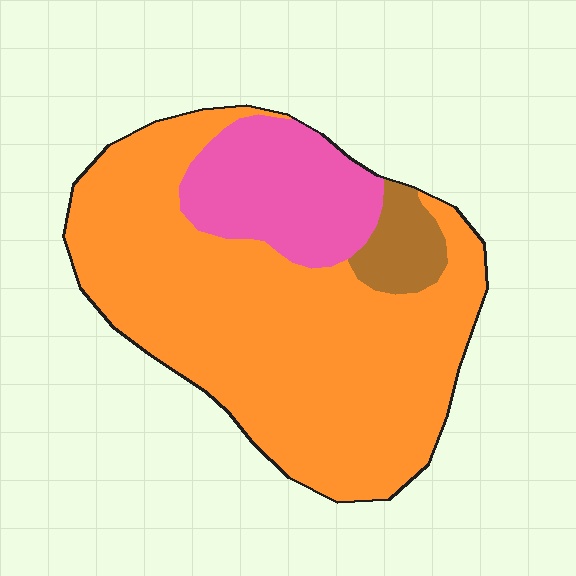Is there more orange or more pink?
Orange.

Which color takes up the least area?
Brown, at roughly 5%.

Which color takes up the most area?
Orange, at roughly 75%.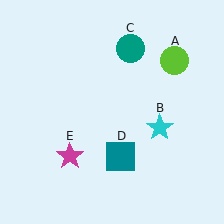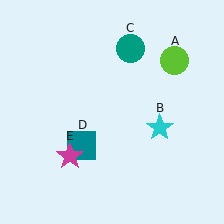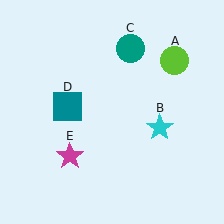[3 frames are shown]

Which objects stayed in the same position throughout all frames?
Lime circle (object A) and cyan star (object B) and teal circle (object C) and magenta star (object E) remained stationary.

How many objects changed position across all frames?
1 object changed position: teal square (object D).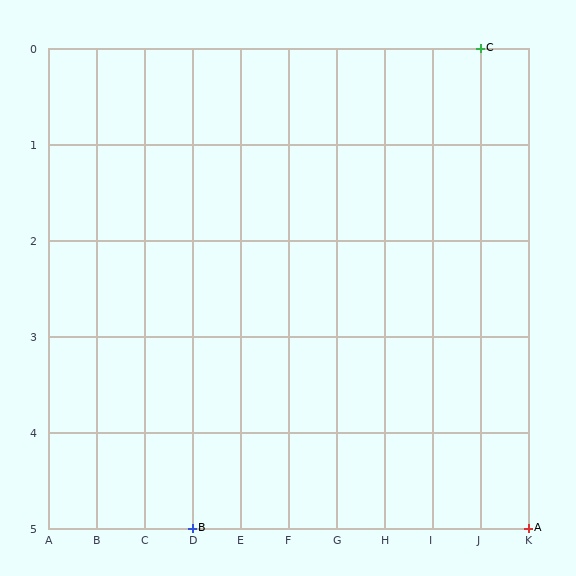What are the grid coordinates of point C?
Point C is at grid coordinates (J, 0).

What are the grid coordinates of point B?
Point B is at grid coordinates (D, 5).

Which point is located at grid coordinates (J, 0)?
Point C is at (J, 0).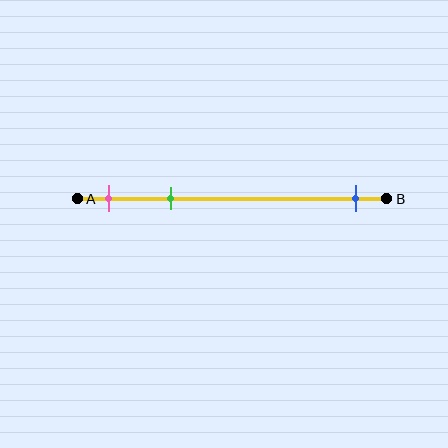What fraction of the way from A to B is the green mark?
The green mark is approximately 30% (0.3) of the way from A to B.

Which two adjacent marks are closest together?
The pink and green marks are the closest adjacent pair.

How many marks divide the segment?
There are 3 marks dividing the segment.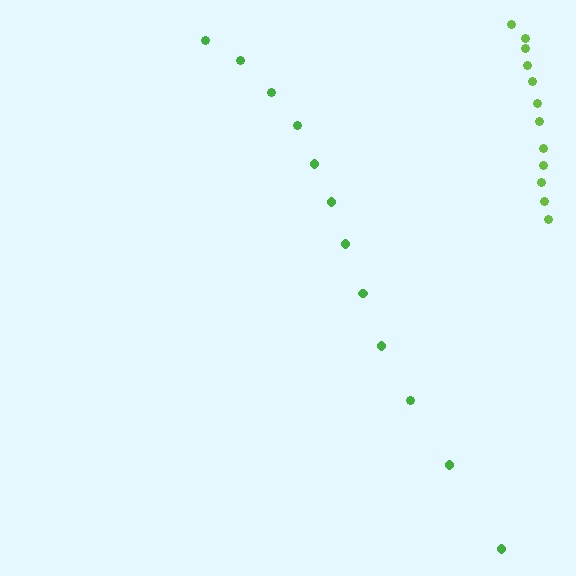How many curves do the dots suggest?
There are 2 distinct paths.